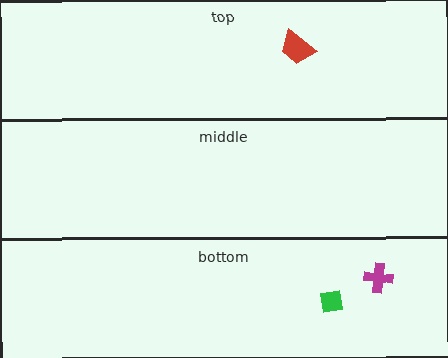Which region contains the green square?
The bottom region.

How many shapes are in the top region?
1.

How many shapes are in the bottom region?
2.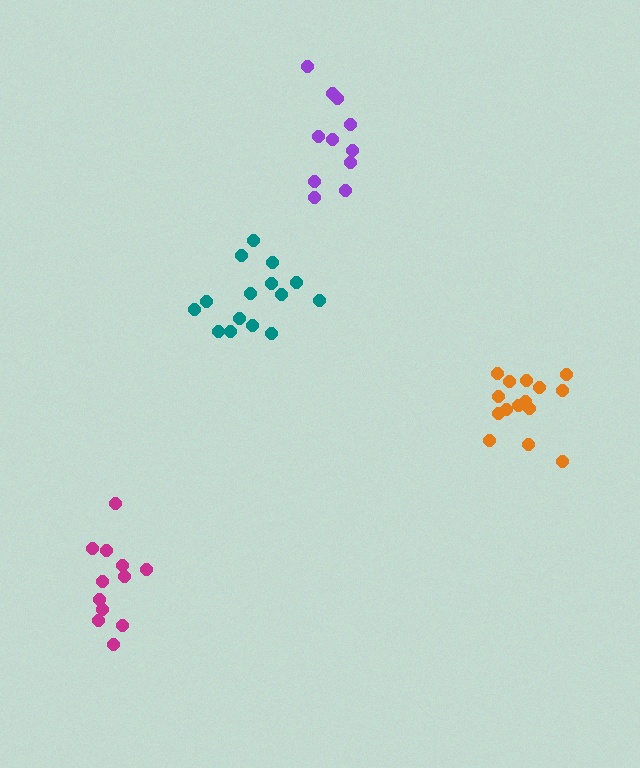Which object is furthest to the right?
The orange cluster is rightmost.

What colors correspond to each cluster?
The clusters are colored: magenta, orange, teal, purple.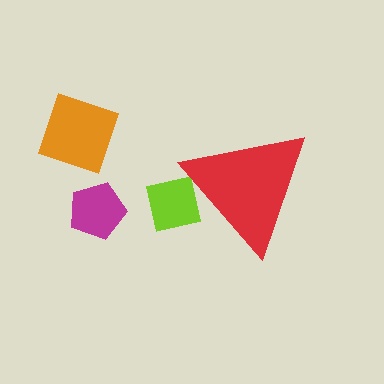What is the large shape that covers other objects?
A red triangle.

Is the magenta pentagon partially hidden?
No, the magenta pentagon is fully visible.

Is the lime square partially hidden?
Yes, the lime square is partially hidden behind the red triangle.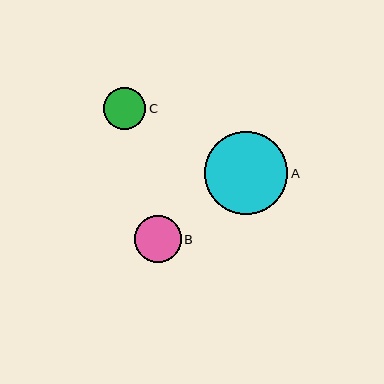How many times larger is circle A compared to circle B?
Circle A is approximately 1.8 times the size of circle B.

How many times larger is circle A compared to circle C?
Circle A is approximately 2.0 times the size of circle C.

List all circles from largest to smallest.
From largest to smallest: A, B, C.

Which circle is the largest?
Circle A is the largest with a size of approximately 84 pixels.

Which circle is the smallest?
Circle C is the smallest with a size of approximately 43 pixels.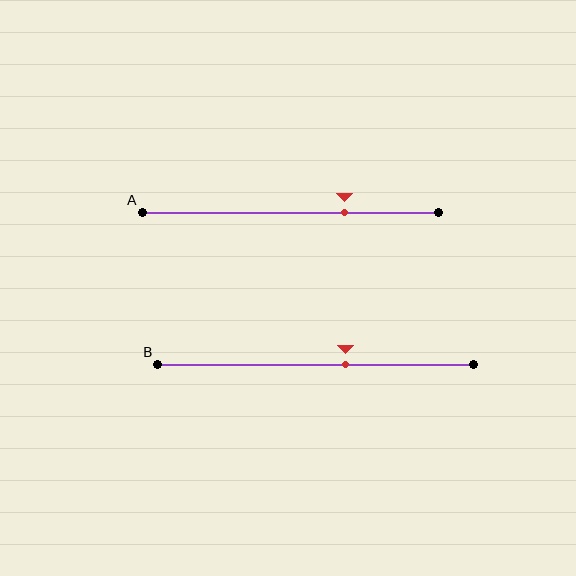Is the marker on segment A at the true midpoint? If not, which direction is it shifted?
No, the marker on segment A is shifted to the right by about 18% of the segment length.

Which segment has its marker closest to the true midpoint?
Segment B has its marker closest to the true midpoint.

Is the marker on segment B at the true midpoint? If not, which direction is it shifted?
No, the marker on segment B is shifted to the right by about 10% of the segment length.